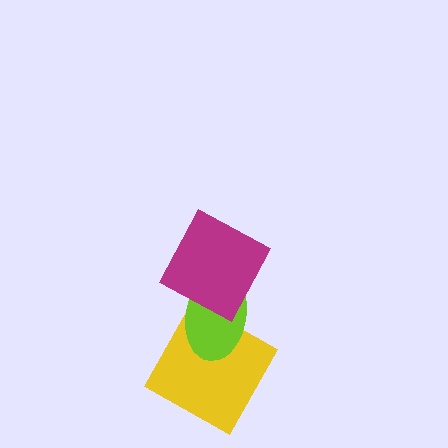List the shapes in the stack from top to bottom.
From top to bottom: the magenta square, the lime ellipse, the yellow square.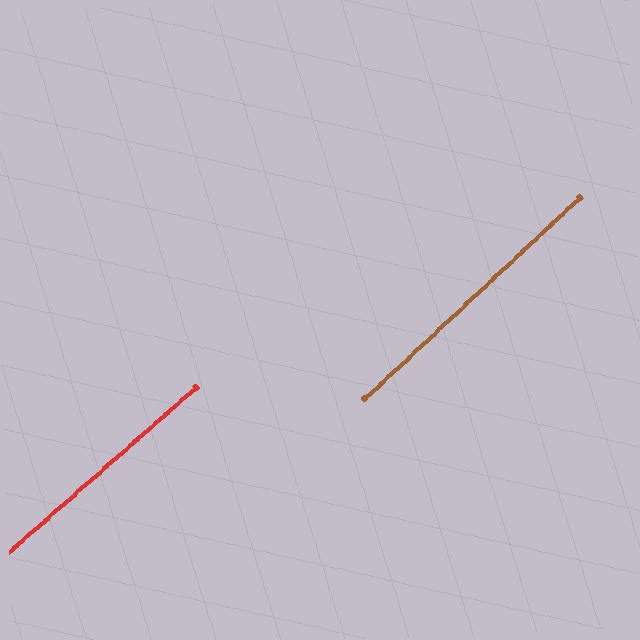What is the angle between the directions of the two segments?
Approximately 2 degrees.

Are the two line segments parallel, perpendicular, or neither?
Parallel — their directions differ by only 1.9°.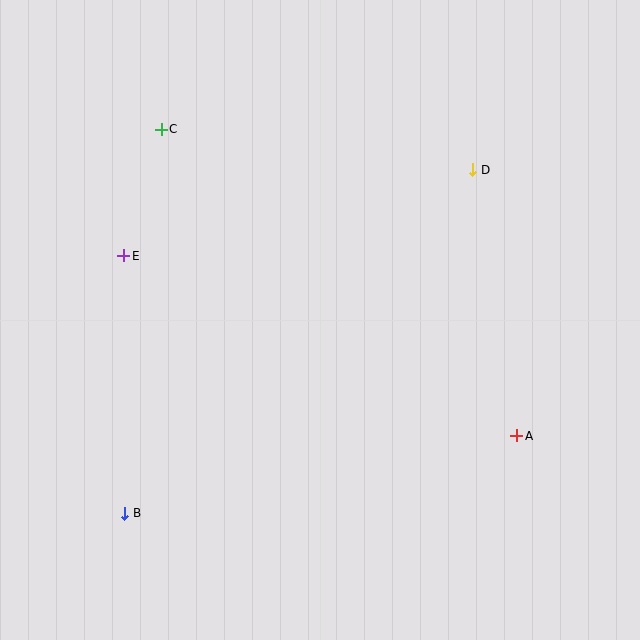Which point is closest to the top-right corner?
Point D is closest to the top-right corner.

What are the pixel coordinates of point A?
Point A is at (517, 436).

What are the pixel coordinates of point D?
Point D is at (473, 170).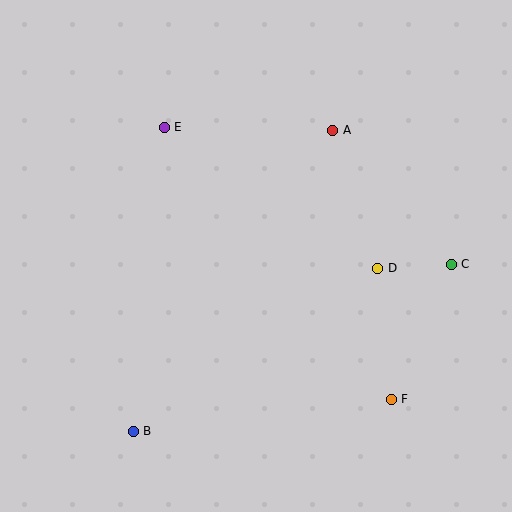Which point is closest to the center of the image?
Point D at (378, 268) is closest to the center.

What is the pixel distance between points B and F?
The distance between B and F is 260 pixels.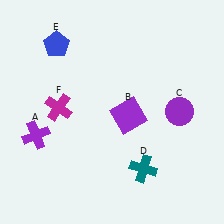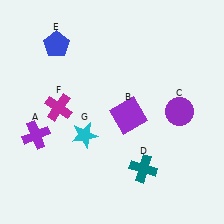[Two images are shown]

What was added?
A cyan star (G) was added in Image 2.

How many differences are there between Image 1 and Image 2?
There is 1 difference between the two images.